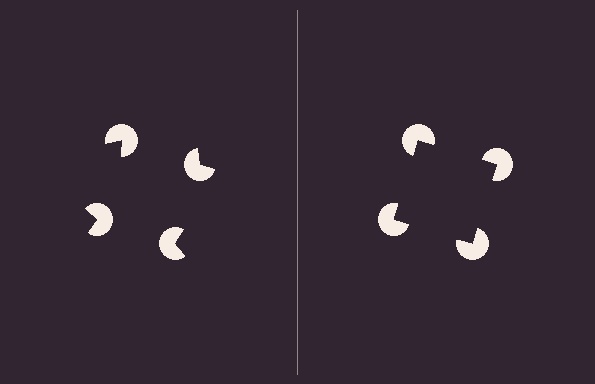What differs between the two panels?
The pac-man discs are positioned identically on both sides; only the wedge orientations differ. On the right they align to a square; on the left they are misaligned.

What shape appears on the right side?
An illusory square.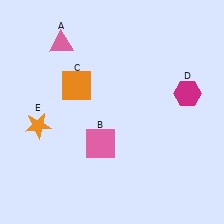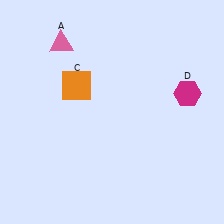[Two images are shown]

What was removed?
The pink square (B), the orange star (E) were removed in Image 2.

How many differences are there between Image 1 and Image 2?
There are 2 differences between the two images.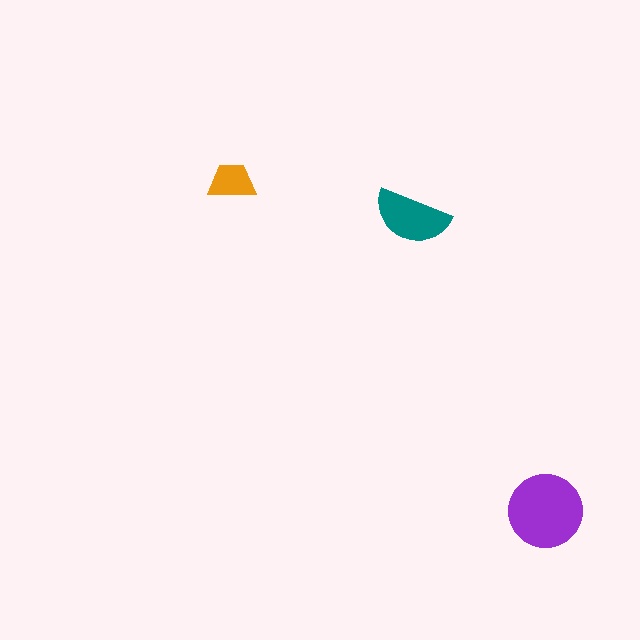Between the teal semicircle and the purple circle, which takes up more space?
The purple circle.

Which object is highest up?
The orange trapezoid is topmost.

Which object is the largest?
The purple circle.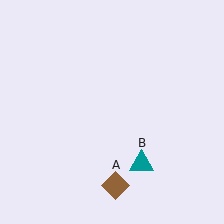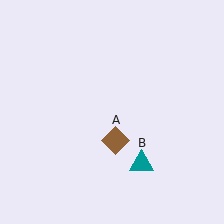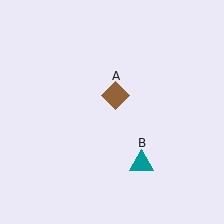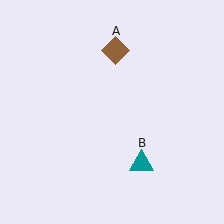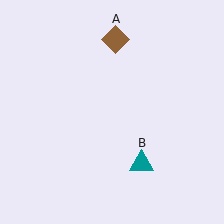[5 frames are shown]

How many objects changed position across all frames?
1 object changed position: brown diamond (object A).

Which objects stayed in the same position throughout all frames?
Teal triangle (object B) remained stationary.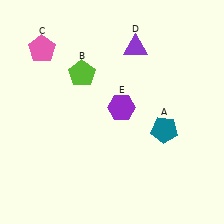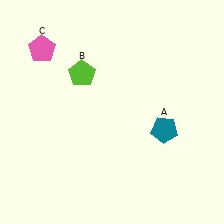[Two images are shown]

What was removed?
The purple triangle (D), the purple hexagon (E) were removed in Image 2.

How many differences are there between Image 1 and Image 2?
There are 2 differences between the two images.